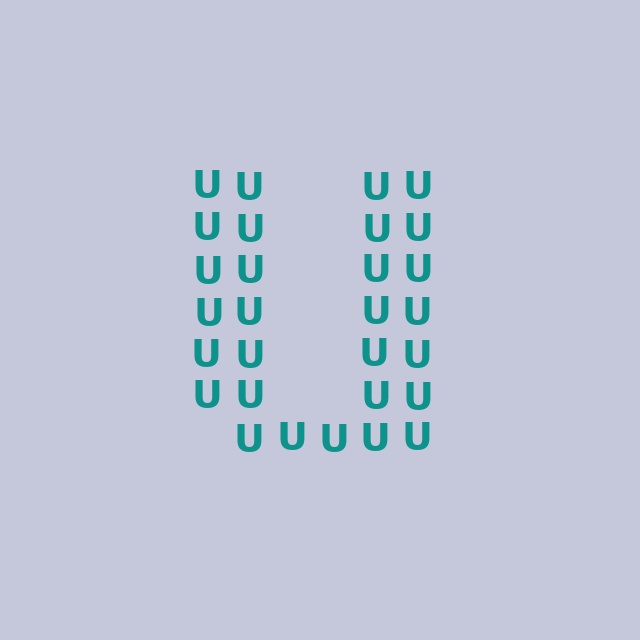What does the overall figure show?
The overall figure shows the letter U.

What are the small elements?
The small elements are letter U's.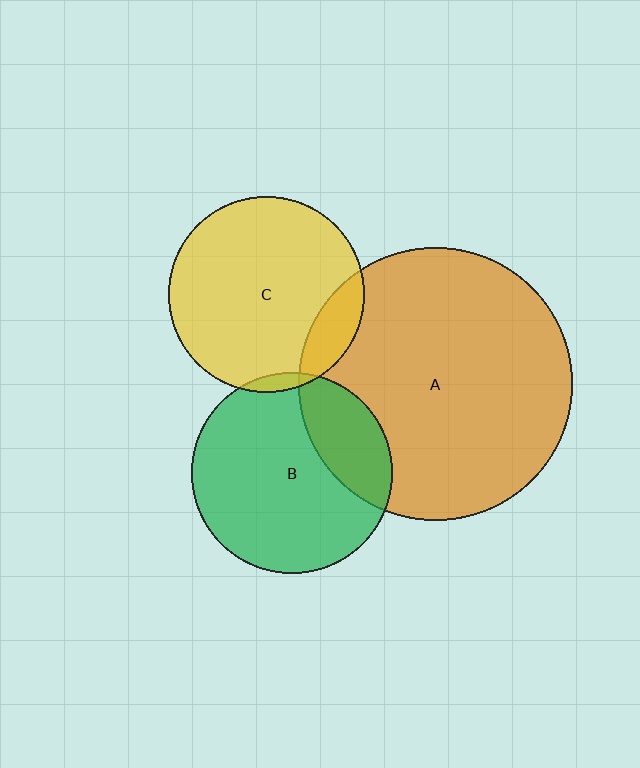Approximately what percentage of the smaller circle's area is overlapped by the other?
Approximately 15%.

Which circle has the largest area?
Circle A (orange).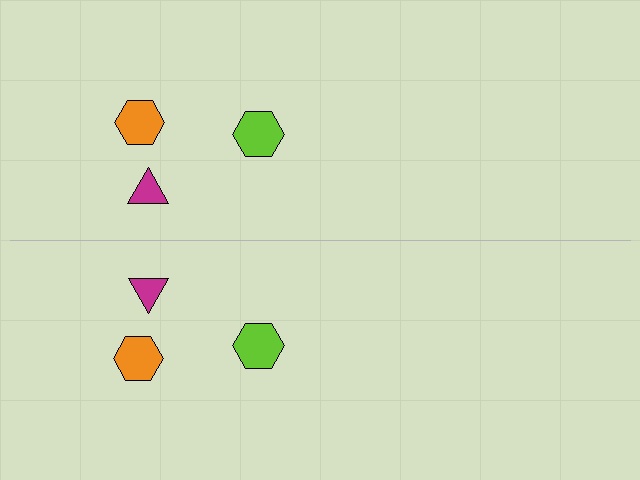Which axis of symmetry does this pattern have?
The pattern has a horizontal axis of symmetry running through the center of the image.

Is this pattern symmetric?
Yes, this pattern has bilateral (reflection) symmetry.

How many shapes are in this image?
There are 6 shapes in this image.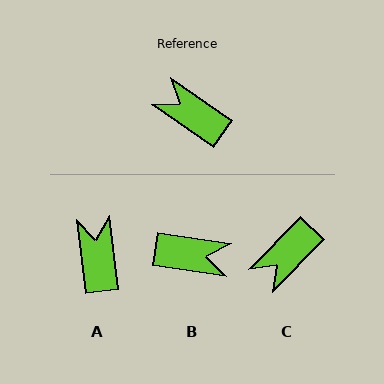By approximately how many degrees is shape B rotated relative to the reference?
Approximately 154 degrees clockwise.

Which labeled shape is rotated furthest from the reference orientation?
B, about 154 degrees away.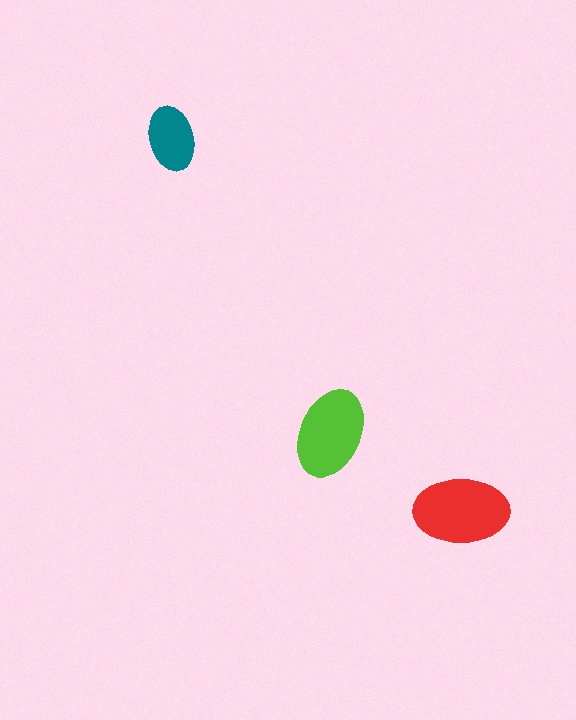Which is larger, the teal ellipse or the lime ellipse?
The lime one.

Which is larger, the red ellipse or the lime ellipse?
The red one.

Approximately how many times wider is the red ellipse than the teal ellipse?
About 1.5 times wider.